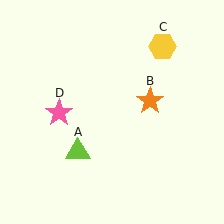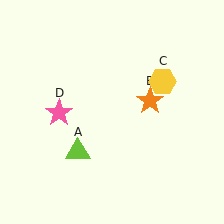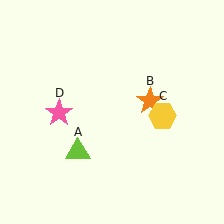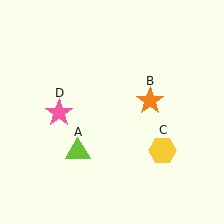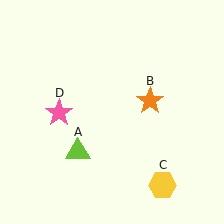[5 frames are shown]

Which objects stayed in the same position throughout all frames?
Lime triangle (object A) and orange star (object B) and pink star (object D) remained stationary.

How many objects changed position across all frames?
1 object changed position: yellow hexagon (object C).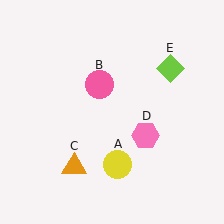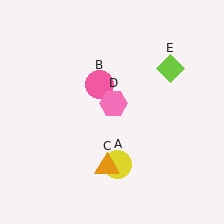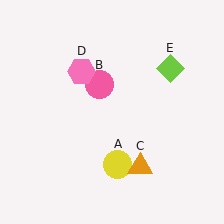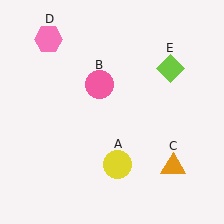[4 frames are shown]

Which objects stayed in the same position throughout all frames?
Yellow circle (object A) and pink circle (object B) and lime diamond (object E) remained stationary.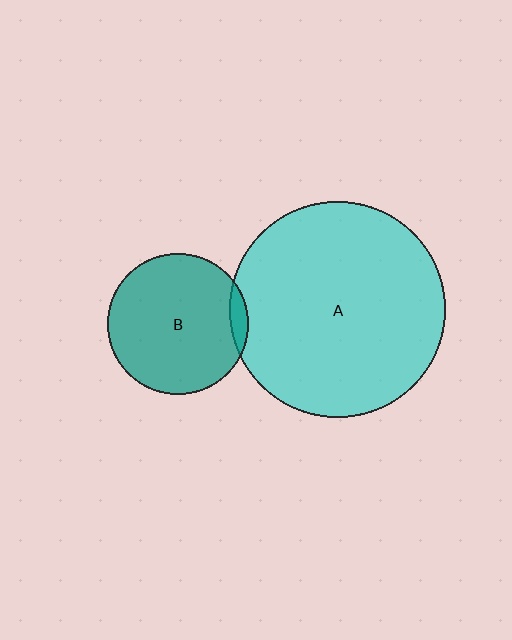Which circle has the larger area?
Circle A (cyan).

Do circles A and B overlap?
Yes.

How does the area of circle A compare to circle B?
Approximately 2.4 times.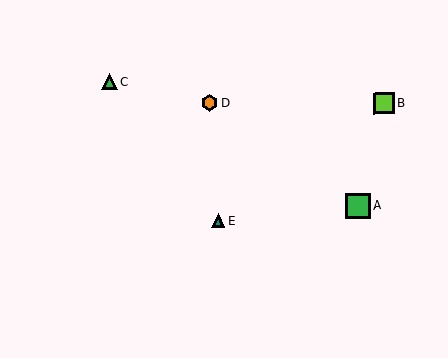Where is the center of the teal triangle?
The center of the teal triangle is at (218, 221).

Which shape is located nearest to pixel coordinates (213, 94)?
The orange hexagon (labeled D) at (210, 103) is nearest to that location.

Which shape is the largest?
The green square (labeled A) is the largest.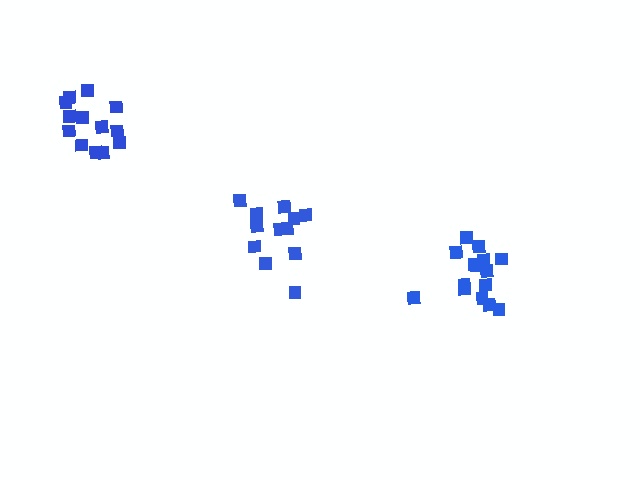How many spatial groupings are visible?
There are 3 spatial groupings.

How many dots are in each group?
Group 1: 13 dots, Group 2: 13 dots, Group 3: 15 dots (41 total).